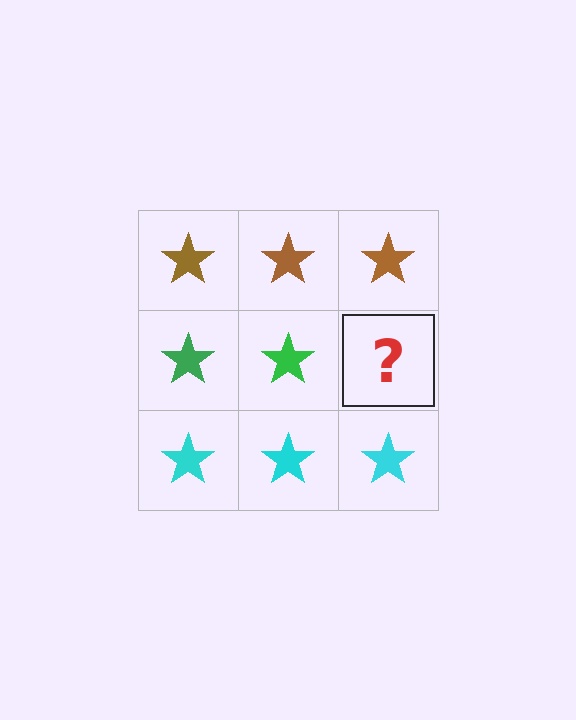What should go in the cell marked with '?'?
The missing cell should contain a green star.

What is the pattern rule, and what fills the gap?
The rule is that each row has a consistent color. The gap should be filled with a green star.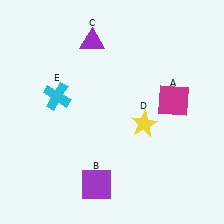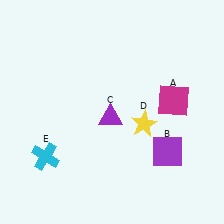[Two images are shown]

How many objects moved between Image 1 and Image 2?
3 objects moved between the two images.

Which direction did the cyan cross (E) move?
The cyan cross (E) moved down.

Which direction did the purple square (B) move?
The purple square (B) moved right.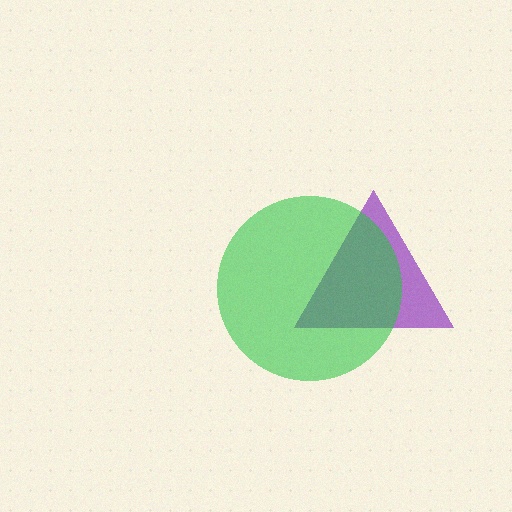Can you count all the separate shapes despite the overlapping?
Yes, there are 2 separate shapes.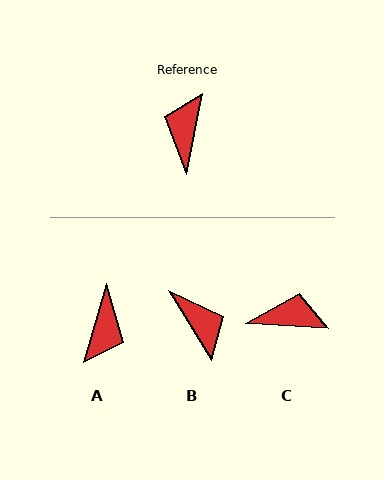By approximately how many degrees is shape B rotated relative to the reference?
Approximately 136 degrees clockwise.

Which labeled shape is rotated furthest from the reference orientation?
A, about 175 degrees away.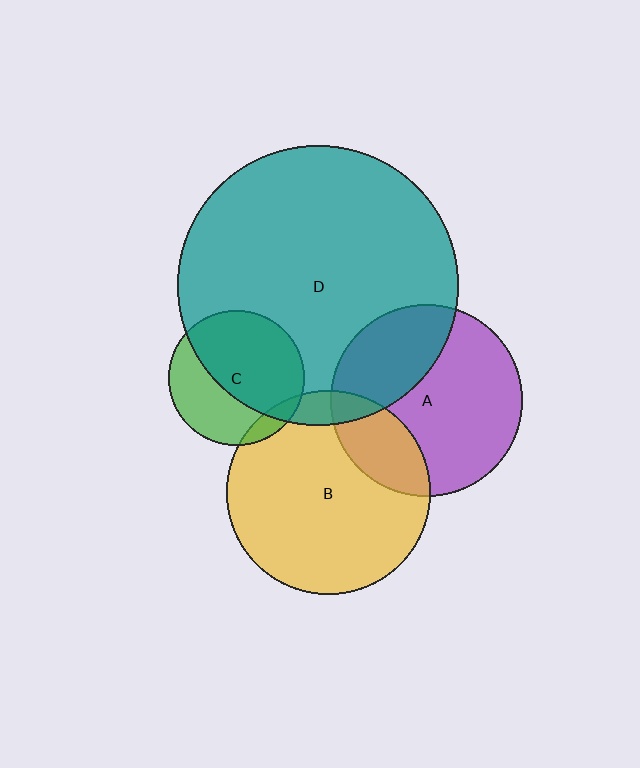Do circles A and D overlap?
Yes.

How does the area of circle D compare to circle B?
Approximately 1.9 times.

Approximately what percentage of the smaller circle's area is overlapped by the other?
Approximately 30%.